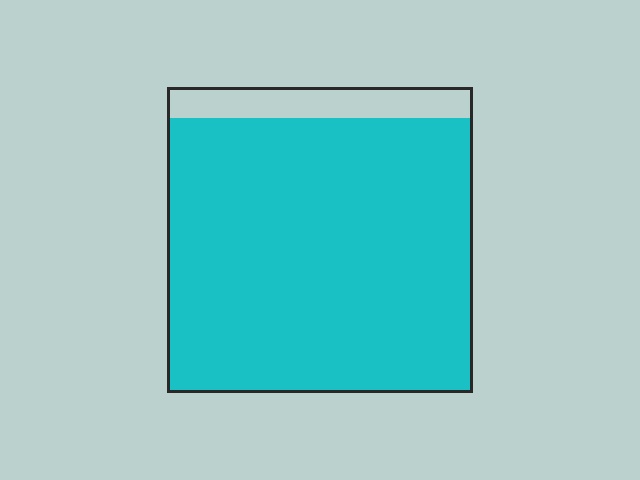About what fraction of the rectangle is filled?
About nine tenths (9/10).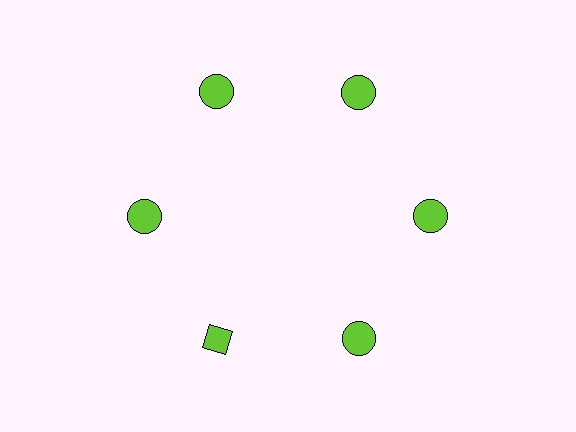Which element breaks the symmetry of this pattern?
The lime diamond at roughly the 7 o'clock position breaks the symmetry. All other shapes are lime circles.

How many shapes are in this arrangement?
There are 6 shapes arranged in a ring pattern.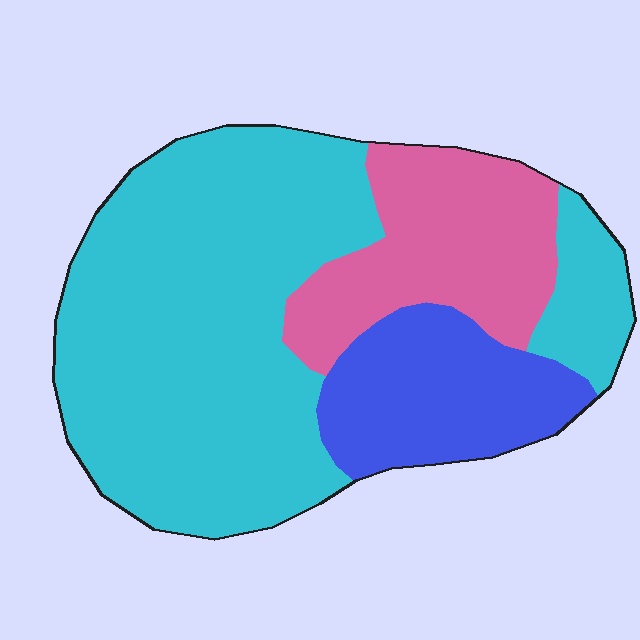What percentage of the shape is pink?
Pink takes up less than a quarter of the shape.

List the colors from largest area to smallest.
From largest to smallest: cyan, pink, blue.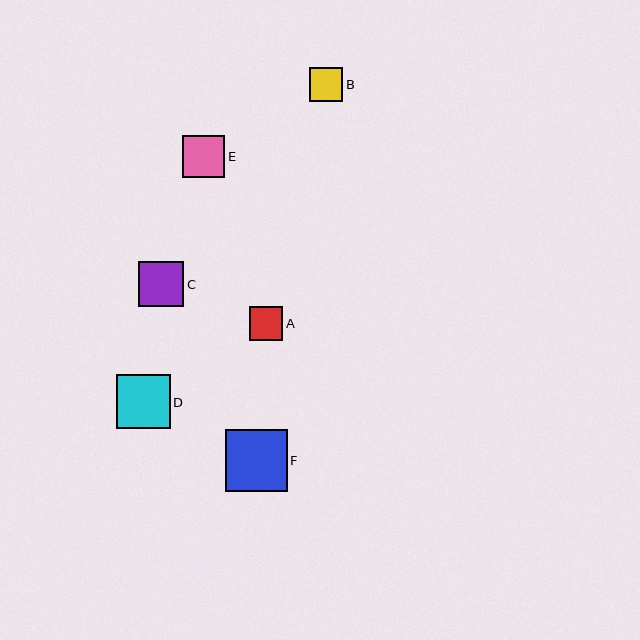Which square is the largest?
Square F is the largest with a size of approximately 62 pixels.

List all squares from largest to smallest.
From largest to smallest: F, D, C, E, A, B.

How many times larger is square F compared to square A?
Square F is approximately 1.8 times the size of square A.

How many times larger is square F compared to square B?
Square F is approximately 1.9 times the size of square B.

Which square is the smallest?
Square B is the smallest with a size of approximately 33 pixels.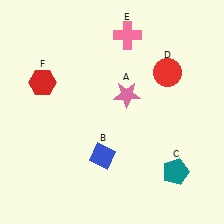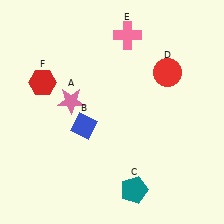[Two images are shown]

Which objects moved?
The objects that moved are: the pink star (A), the blue diamond (B), the teal pentagon (C).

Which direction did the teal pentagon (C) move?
The teal pentagon (C) moved left.